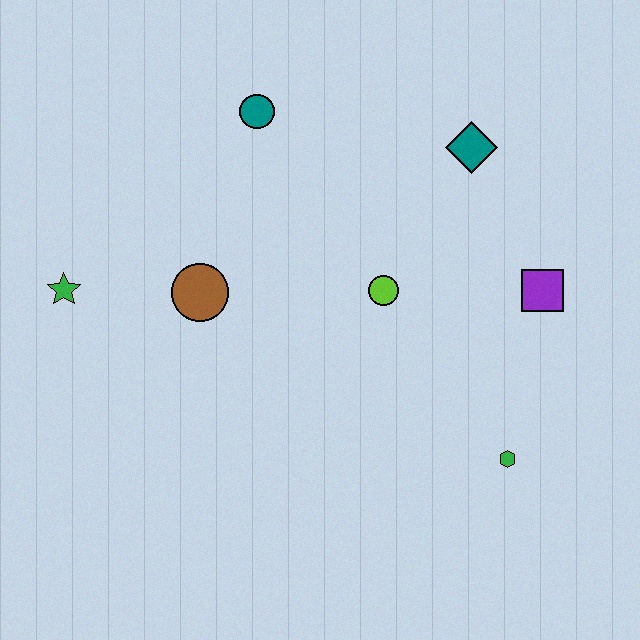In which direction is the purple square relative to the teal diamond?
The purple square is below the teal diamond.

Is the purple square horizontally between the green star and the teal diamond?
No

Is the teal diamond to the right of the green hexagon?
No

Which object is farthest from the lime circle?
The green star is farthest from the lime circle.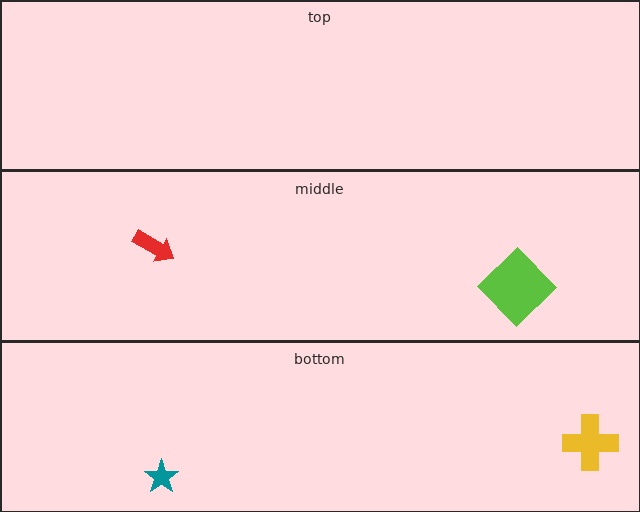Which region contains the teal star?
The bottom region.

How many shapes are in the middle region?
2.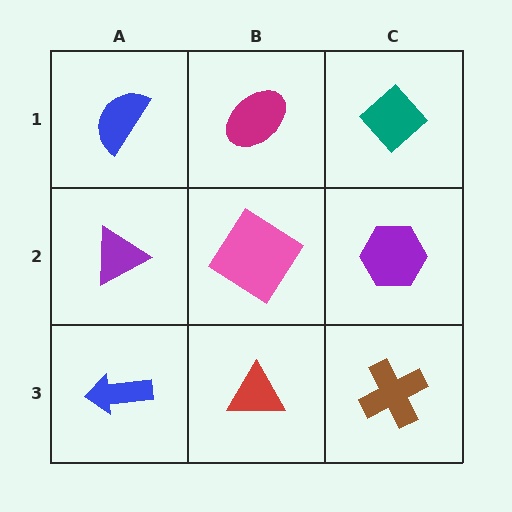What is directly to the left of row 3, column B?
A blue arrow.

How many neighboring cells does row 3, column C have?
2.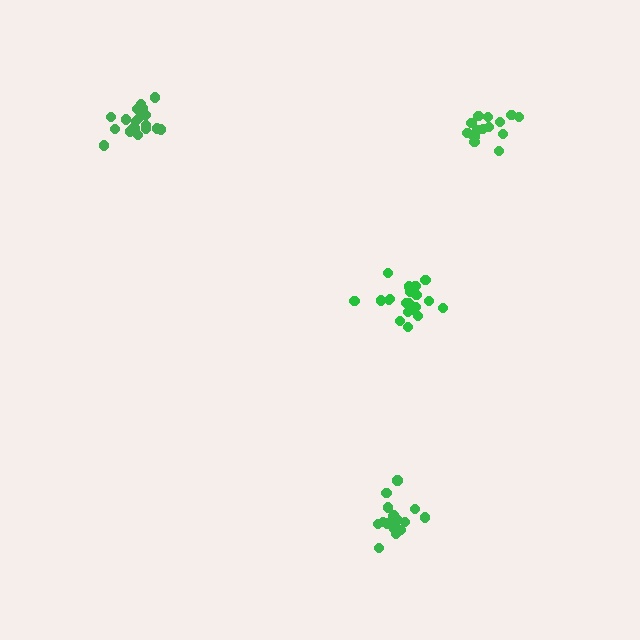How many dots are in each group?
Group 1: 18 dots, Group 2: 14 dots, Group 3: 19 dots, Group 4: 20 dots (71 total).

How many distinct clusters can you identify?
There are 4 distinct clusters.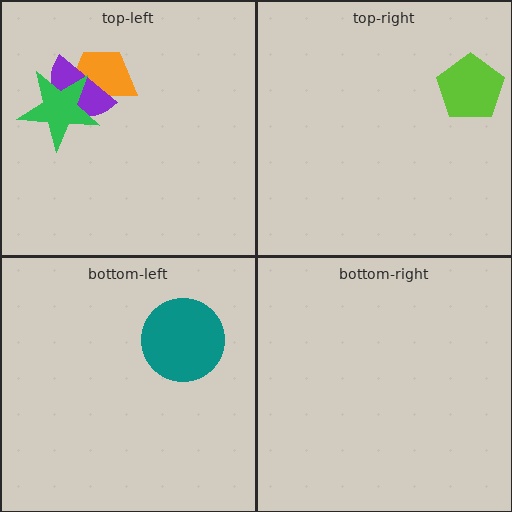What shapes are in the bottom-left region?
The teal circle.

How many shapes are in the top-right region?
1.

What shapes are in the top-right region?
The lime pentagon.